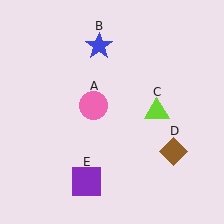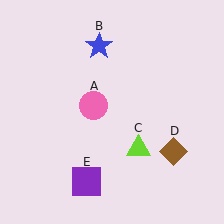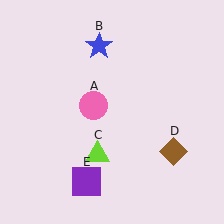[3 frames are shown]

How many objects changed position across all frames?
1 object changed position: lime triangle (object C).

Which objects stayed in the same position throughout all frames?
Pink circle (object A) and blue star (object B) and brown diamond (object D) and purple square (object E) remained stationary.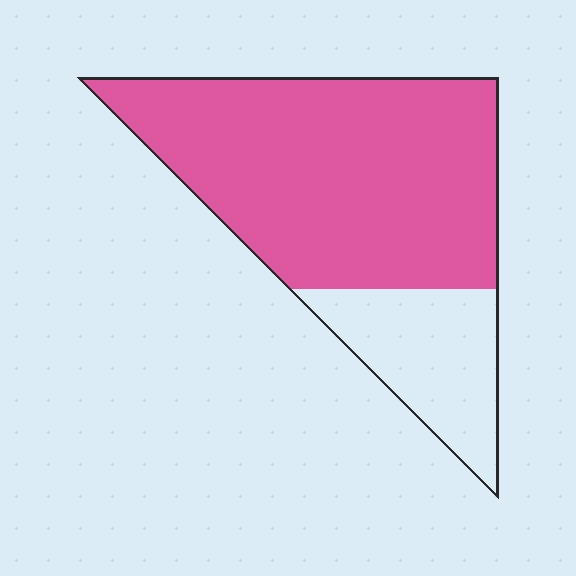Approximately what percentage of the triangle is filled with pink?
Approximately 75%.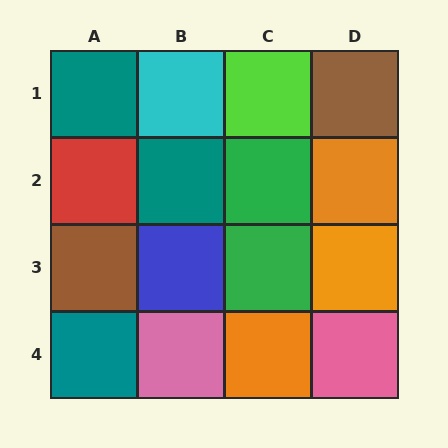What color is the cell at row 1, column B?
Cyan.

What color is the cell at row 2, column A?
Red.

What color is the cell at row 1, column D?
Brown.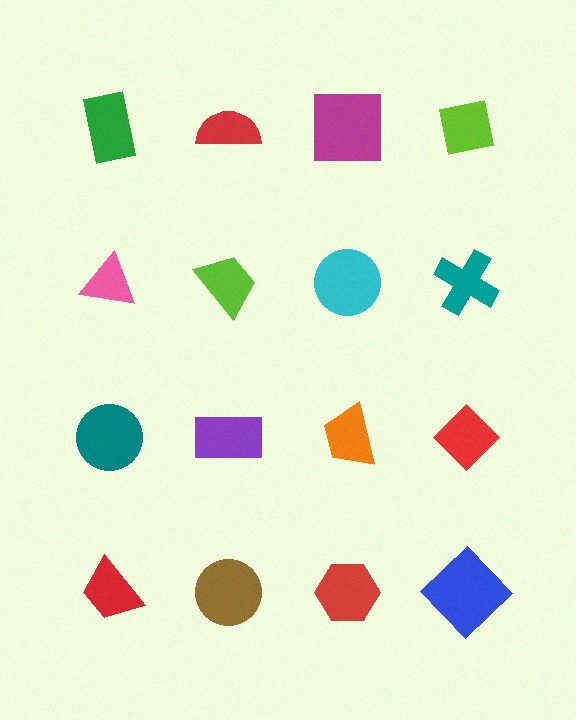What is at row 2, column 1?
A pink triangle.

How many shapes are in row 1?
4 shapes.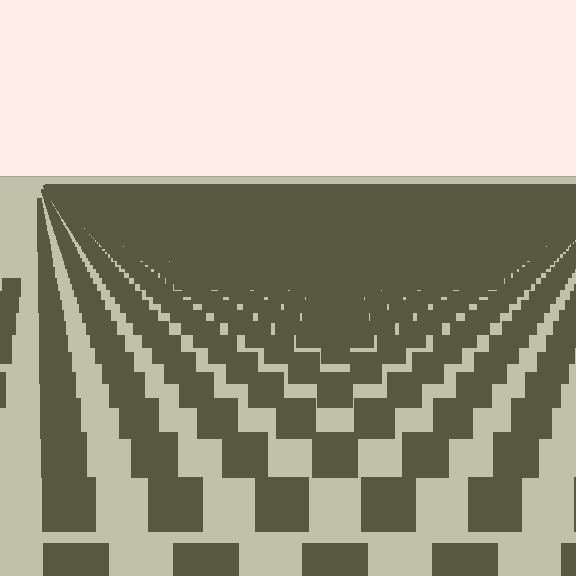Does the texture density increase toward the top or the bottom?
Density increases toward the top.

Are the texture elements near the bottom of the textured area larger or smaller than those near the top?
Larger. Near the bottom, elements are closer to the viewer and appear at a bigger on-screen size.